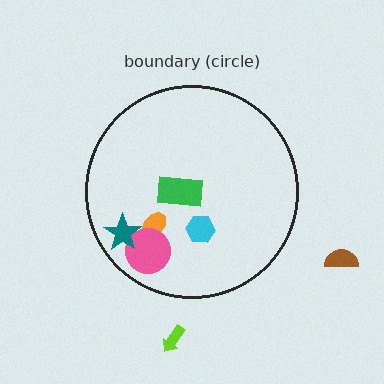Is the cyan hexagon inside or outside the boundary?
Inside.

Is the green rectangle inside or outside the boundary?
Inside.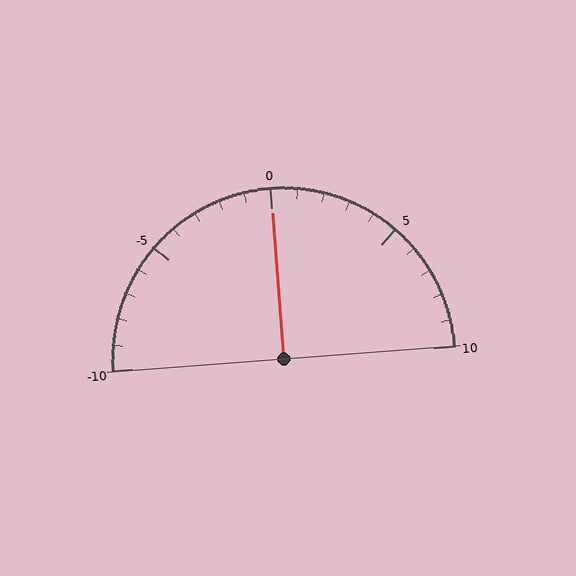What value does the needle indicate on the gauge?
The needle indicates approximately 0.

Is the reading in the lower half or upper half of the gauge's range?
The reading is in the upper half of the range (-10 to 10).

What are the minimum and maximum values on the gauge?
The gauge ranges from -10 to 10.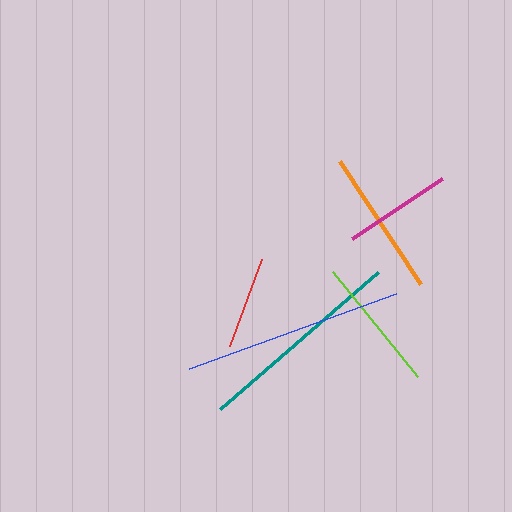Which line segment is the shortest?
The red line is the shortest at approximately 93 pixels.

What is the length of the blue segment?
The blue segment is approximately 220 pixels long.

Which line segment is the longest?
The blue line is the longest at approximately 220 pixels.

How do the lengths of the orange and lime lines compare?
The orange and lime lines are approximately the same length.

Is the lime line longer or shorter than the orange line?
The orange line is longer than the lime line.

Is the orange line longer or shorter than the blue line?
The blue line is longer than the orange line.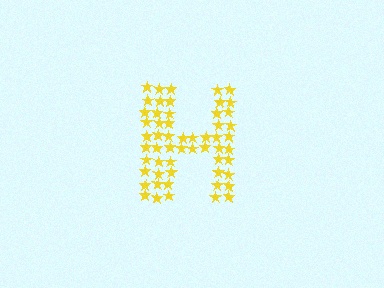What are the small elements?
The small elements are stars.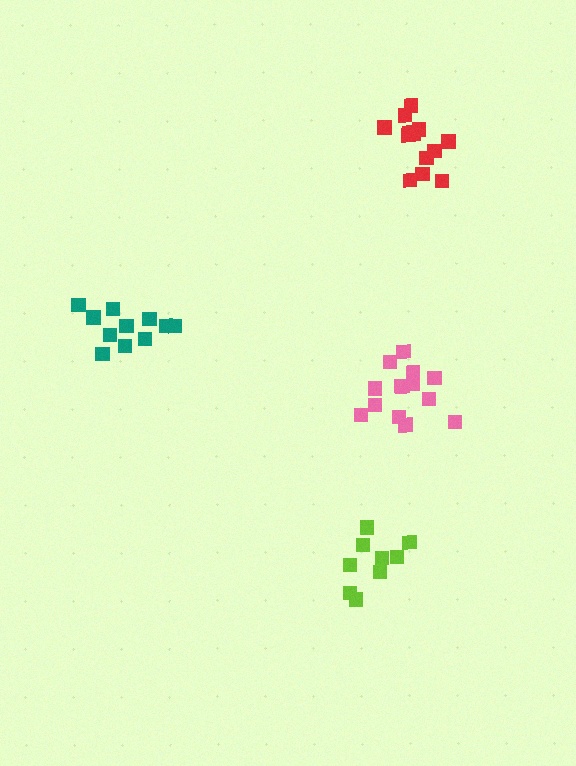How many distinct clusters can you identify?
There are 4 distinct clusters.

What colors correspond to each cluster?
The clusters are colored: pink, red, teal, lime.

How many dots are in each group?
Group 1: 14 dots, Group 2: 13 dots, Group 3: 11 dots, Group 4: 9 dots (47 total).